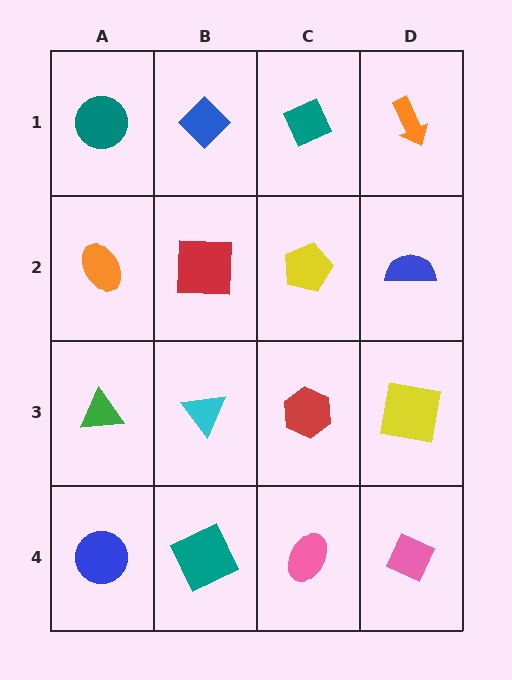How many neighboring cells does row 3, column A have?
3.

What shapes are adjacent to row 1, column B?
A red square (row 2, column B), a teal circle (row 1, column A), a teal diamond (row 1, column C).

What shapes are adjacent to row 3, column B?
A red square (row 2, column B), a teal square (row 4, column B), a green triangle (row 3, column A), a red hexagon (row 3, column C).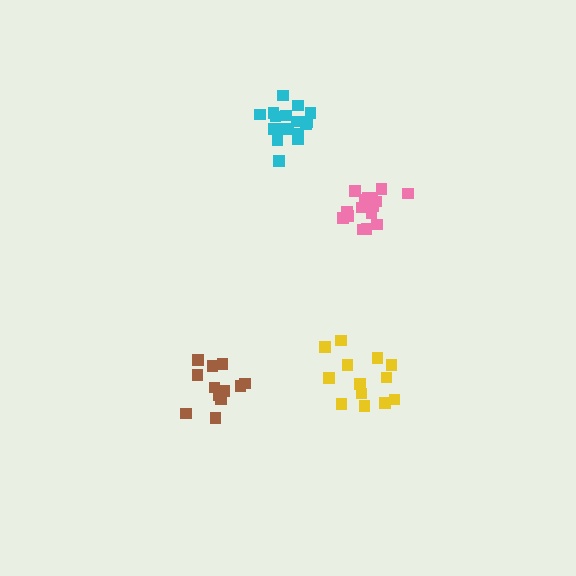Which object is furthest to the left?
The brown cluster is leftmost.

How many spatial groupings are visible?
There are 4 spatial groupings.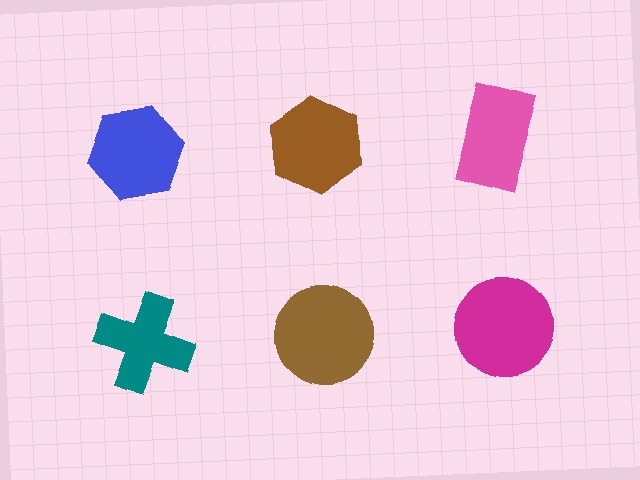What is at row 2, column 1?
A teal cross.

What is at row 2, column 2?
A brown circle.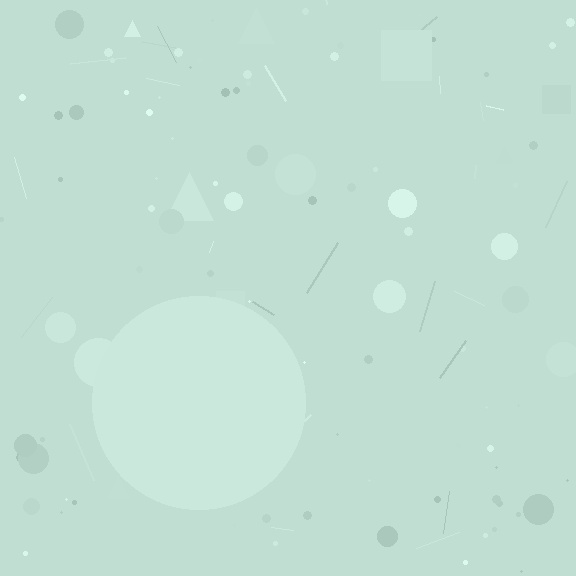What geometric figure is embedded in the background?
A circle is embedded in the background.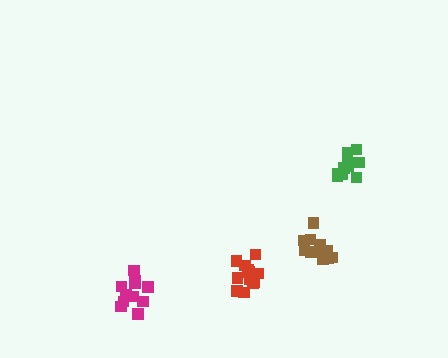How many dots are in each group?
Group 1: 15 dots, Group 2: 11 dots, Group 3: 11 dots, Group 4: 12 dots (49 total).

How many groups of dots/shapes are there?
There are 4 groups.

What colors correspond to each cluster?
The clusters are colored: red, magenta, green, brown.